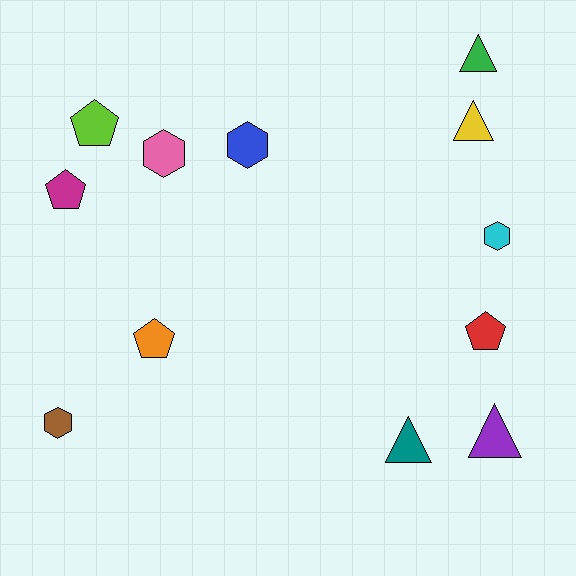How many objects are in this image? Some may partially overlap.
There are 12 objects.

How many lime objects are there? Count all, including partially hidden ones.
There is 1 lime object.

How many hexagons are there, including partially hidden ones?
There are 4 hexagons.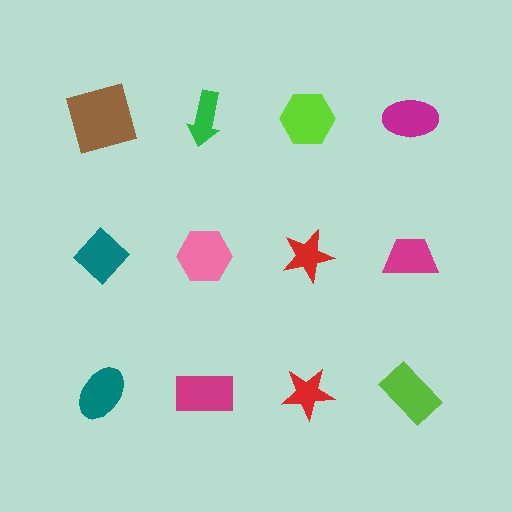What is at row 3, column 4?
A lime rectangle.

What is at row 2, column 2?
A pink hexagon.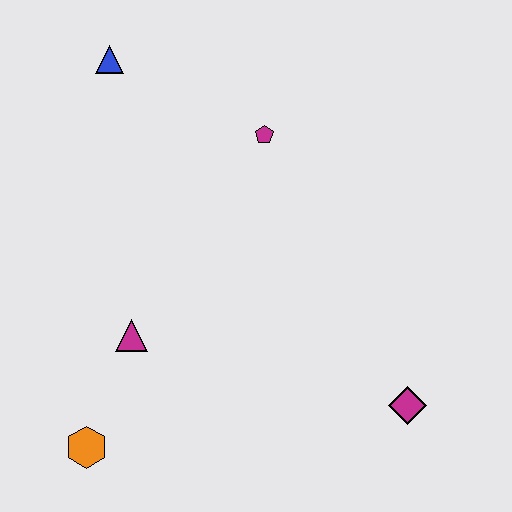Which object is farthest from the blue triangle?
The magenta diamond is farthest from the blue triangle.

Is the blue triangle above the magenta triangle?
Yes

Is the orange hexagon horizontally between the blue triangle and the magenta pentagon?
No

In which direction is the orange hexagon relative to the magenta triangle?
The orange hexagon is below the magenta triangle.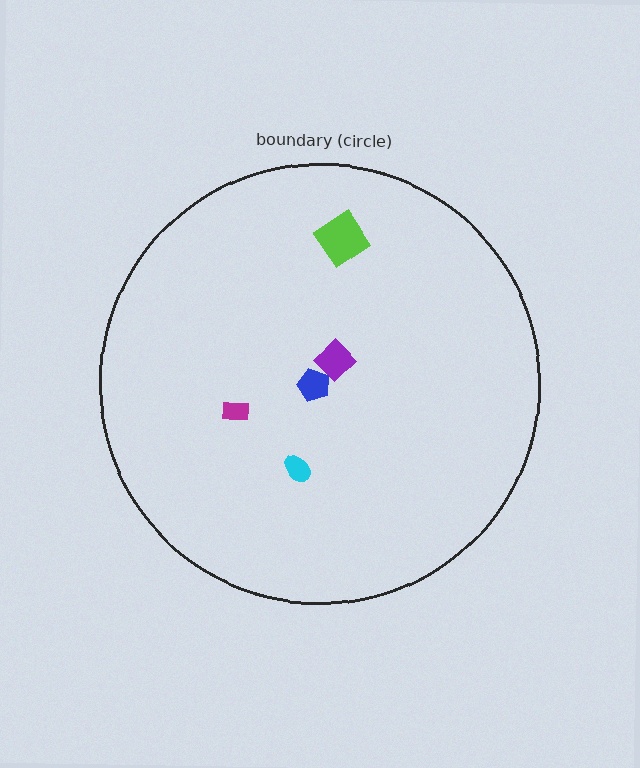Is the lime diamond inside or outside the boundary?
Inside.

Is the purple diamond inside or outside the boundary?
Inside.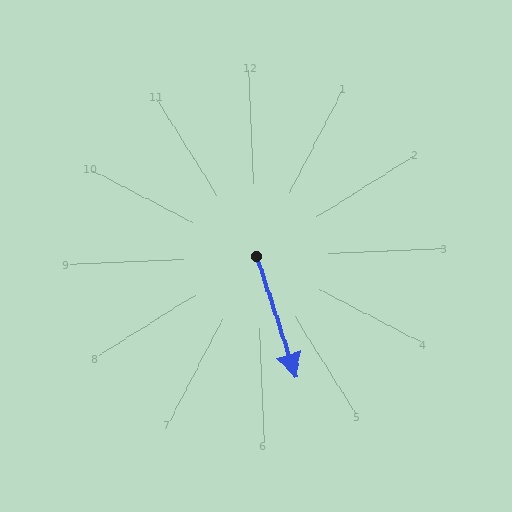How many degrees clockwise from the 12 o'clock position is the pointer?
Approximately 164 degrees.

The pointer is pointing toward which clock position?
Roughly 5 o'clock.